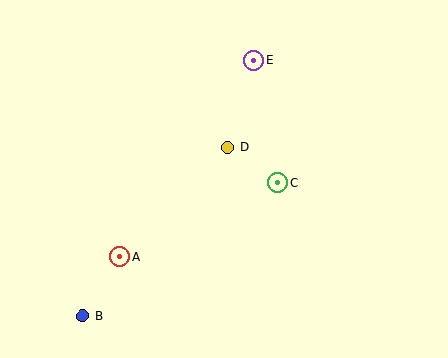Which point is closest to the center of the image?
Point D at (228, 147) is closest to the center.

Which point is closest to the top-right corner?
Point E is closest to the top-right corner.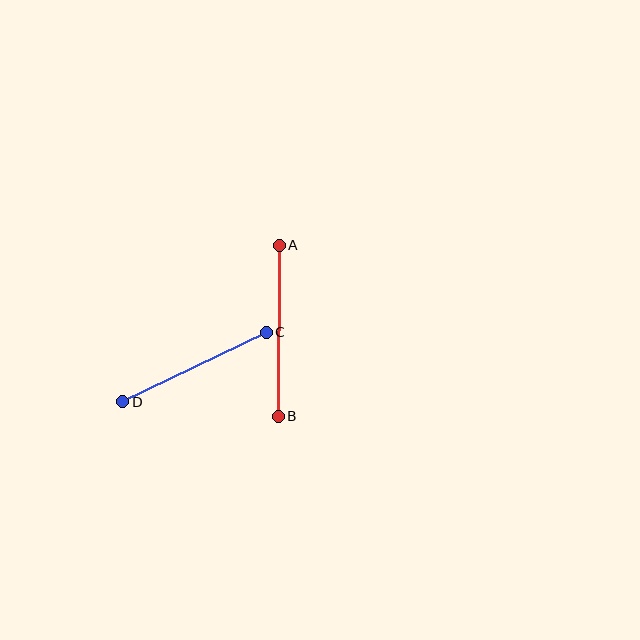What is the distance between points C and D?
The distance is approximately 159 pixels.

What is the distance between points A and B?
The distance is approximately 171 pixels.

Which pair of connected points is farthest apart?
Points A and B are farthest apart.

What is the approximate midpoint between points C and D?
The midpoint is at approximately (194, 367) pixels.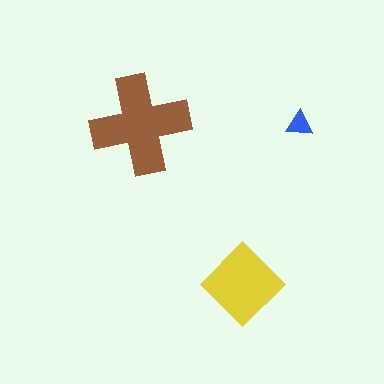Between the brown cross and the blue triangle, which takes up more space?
The brown cross.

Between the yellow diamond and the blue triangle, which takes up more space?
The yellow diamond.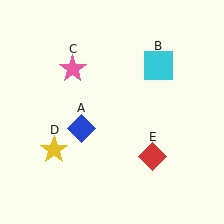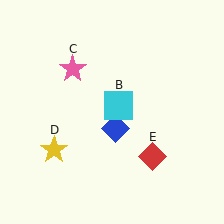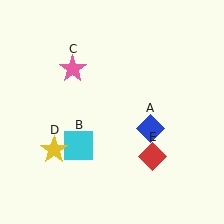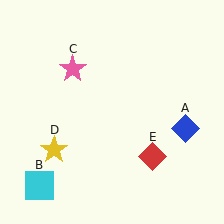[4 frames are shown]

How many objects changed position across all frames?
2 objects changed position: blue diamond (object A), cyan square (object B).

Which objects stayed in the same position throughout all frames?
Pink star (object C) and yellow star (object D) and red diamond (object E) remained stationary.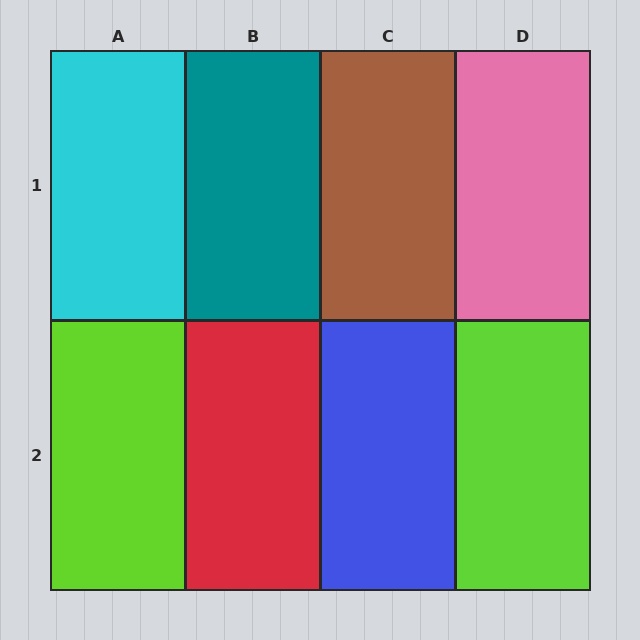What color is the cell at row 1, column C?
Brown.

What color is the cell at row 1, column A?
Cyan.